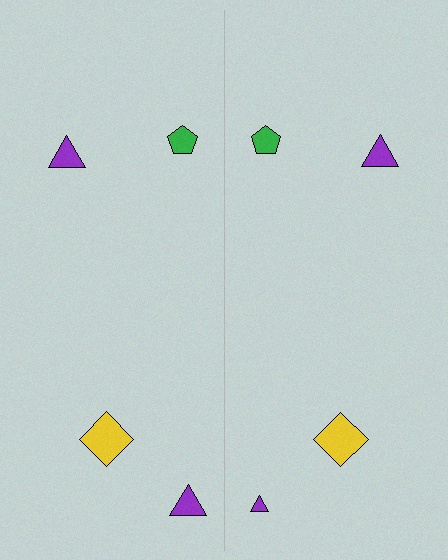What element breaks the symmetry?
The purple triangle on the right side has a different size than its mirror counterpart.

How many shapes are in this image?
There are 8 shapes in this image.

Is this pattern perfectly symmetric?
No, the pattern is not perfectly symmetric. The purple triangle on the right side has a different size than its mirror counterpart.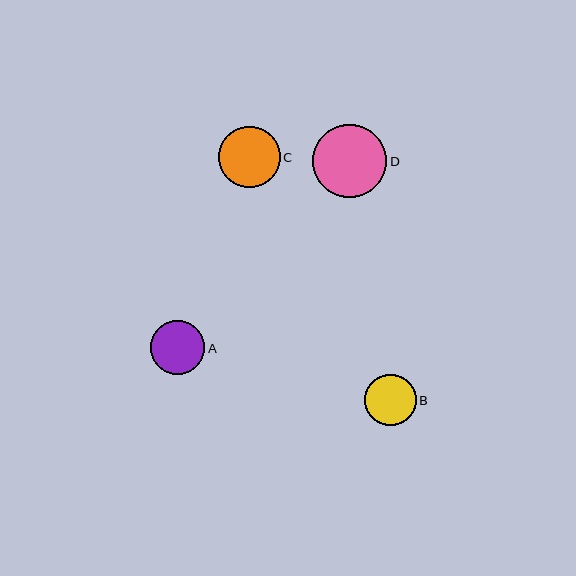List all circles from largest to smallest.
From largest to smallest: D, C, A, B.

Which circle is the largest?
Circle D is the largest with a size of approximately 74 pixels.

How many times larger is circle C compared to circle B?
Circle C is approximately 1.2 times the size of circle B.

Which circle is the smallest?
Circle B is the smallest with a size of approximately 51 pixels.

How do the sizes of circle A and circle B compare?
Circle A and circle B are approximately the same size.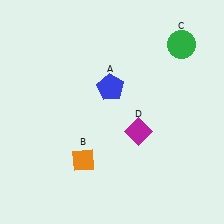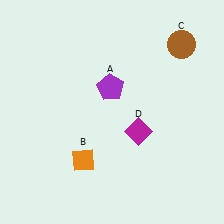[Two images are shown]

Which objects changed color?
A changed from blue to purple. C changed from green to brown.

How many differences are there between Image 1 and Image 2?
There are 2 differences between the two images.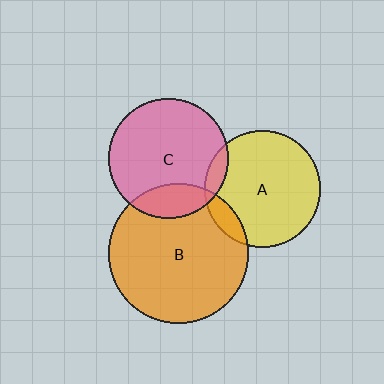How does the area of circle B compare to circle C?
Approximately 1.4 times.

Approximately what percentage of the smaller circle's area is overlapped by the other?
Approximately 10%.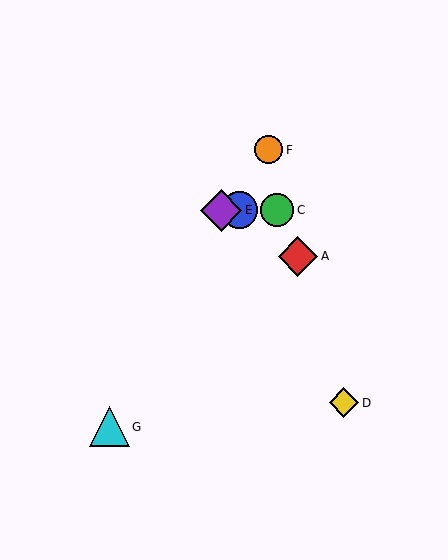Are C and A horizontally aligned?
No, C is at y≈210 and A is at y≈256.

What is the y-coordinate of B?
Object B is at y≈210.